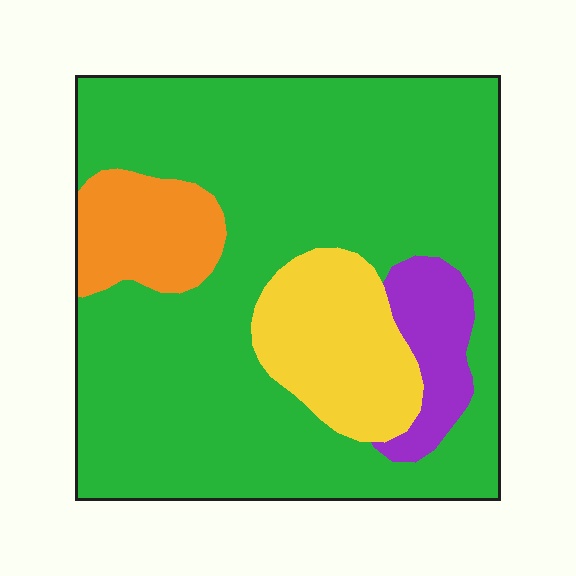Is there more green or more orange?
Green.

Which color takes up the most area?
Green, at roughly 70%.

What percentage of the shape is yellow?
Yellow covers 13% of the shape.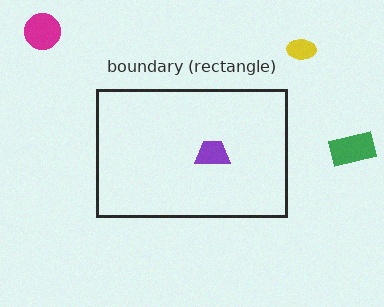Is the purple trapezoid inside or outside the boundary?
Inside.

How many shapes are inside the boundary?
1 inside, 3 outside.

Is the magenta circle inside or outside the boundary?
Outside.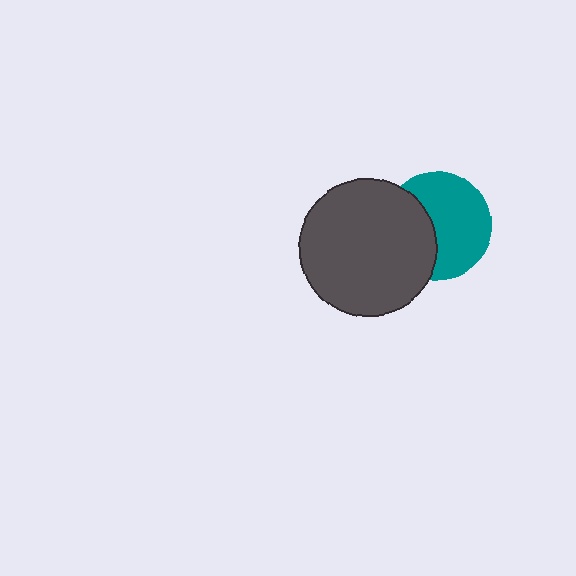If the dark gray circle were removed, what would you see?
You would see the complete teal circle.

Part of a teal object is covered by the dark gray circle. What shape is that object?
It is a circle.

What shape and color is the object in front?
The object in front is a dark gray circle.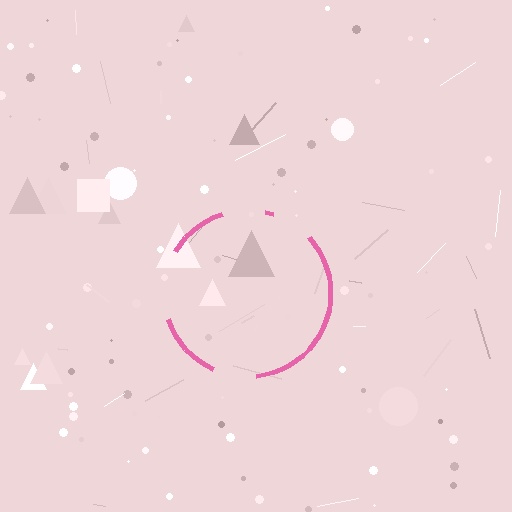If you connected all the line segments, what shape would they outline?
They would outline a circle.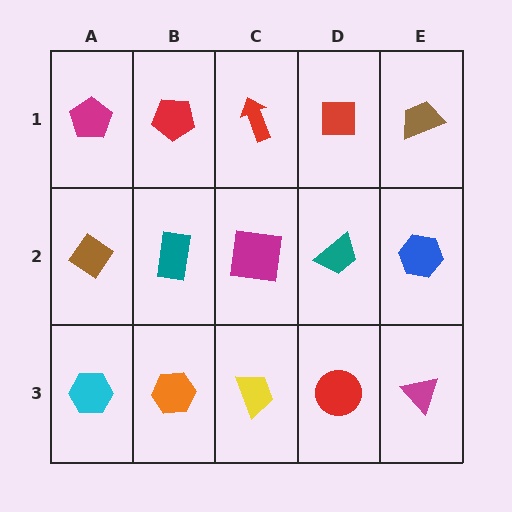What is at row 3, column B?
An orange hexagon.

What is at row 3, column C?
A yellow trapezoid.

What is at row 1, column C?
A red arrow.